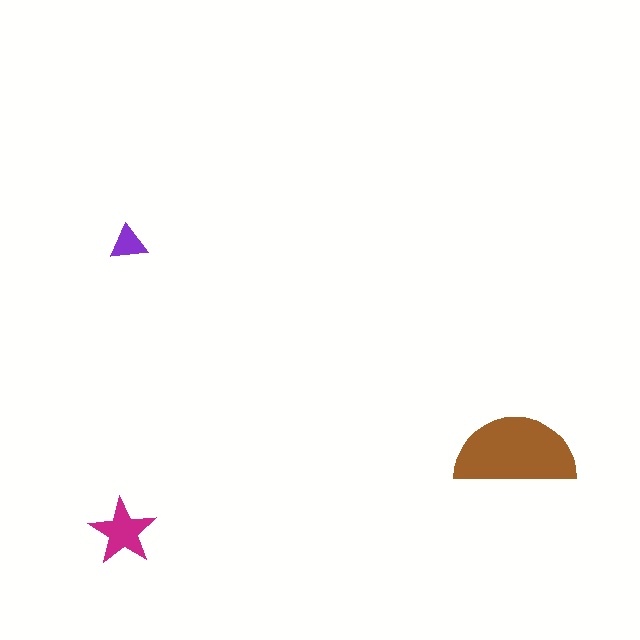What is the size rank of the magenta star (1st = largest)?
2nd.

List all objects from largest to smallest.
The brown semicircle, the magenta star, the purple triangle.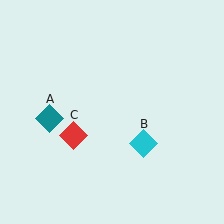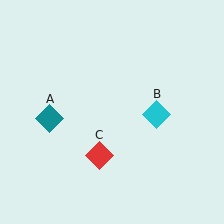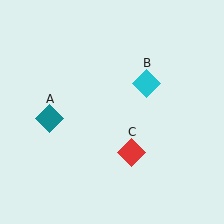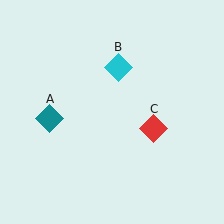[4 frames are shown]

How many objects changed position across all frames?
2 objects changed position: cyan diamond (object B), red diamond (object C).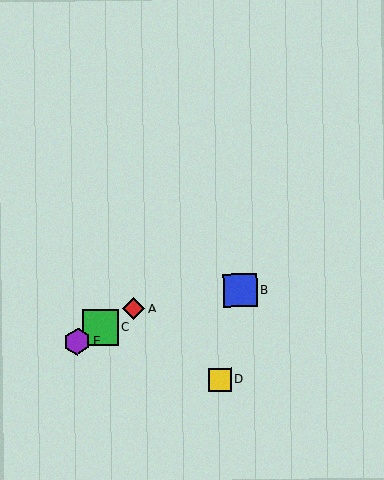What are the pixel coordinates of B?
Object B is at (240, 290).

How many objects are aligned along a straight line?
3 objects (A, C, E) are aligned along a straight line.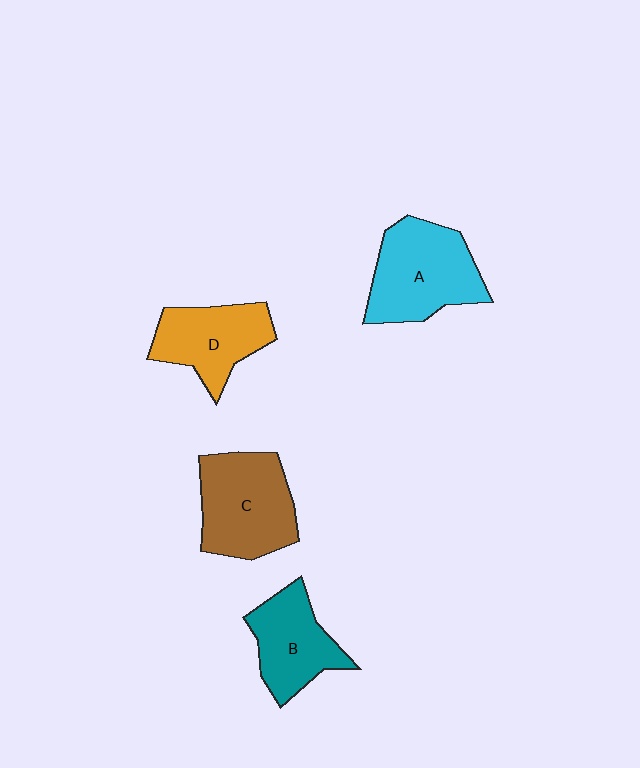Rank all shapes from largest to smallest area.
From largest to smallest: A (cyan), C (brown), D (orange), B (teal).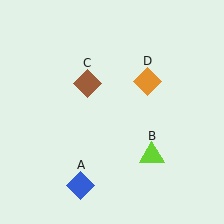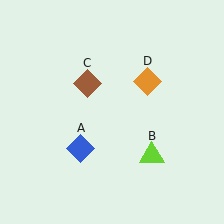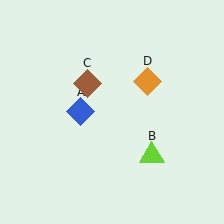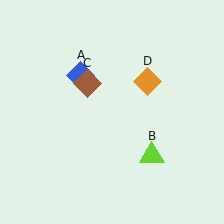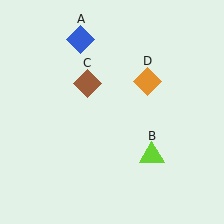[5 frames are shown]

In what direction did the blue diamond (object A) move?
The blue diamond (object A) moved up.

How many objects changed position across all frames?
1 object changed position: blue diamond (object A).